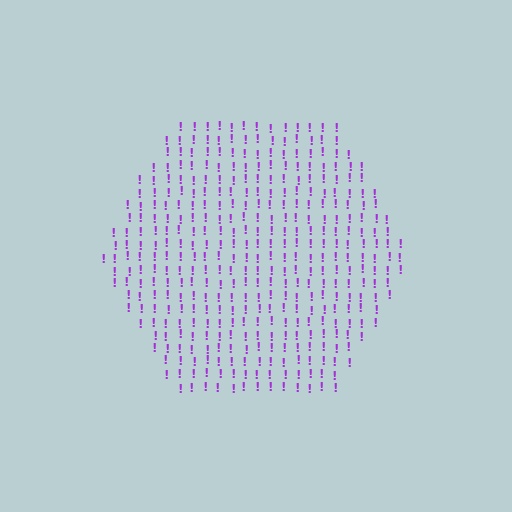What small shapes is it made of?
It is made of small exclamation marks.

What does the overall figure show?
The overall figure shows a hexagon.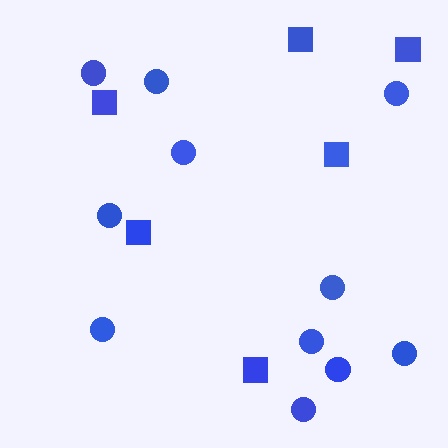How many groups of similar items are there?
There are 2 groups: one group of squares (6) and one group of circles (11).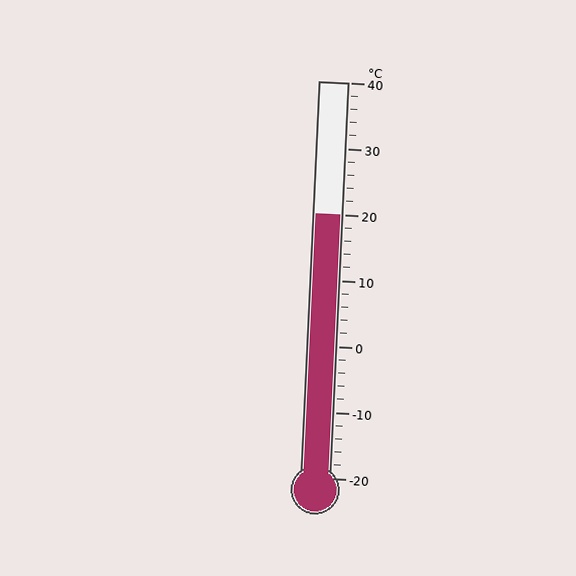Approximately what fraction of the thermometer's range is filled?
The thermometer is filled to approximately 65% of its range.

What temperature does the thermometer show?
The thermometer shows approximately 20°C.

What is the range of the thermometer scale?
The thermometer scale ranges from -20°C to 40°C.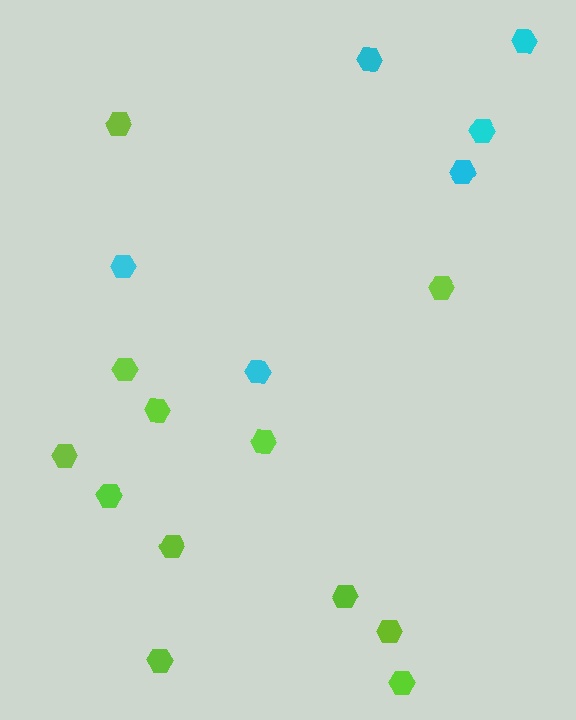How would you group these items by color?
There are 2 groups: one group of lime hexagons (12) and one group of cyan hexagons (6).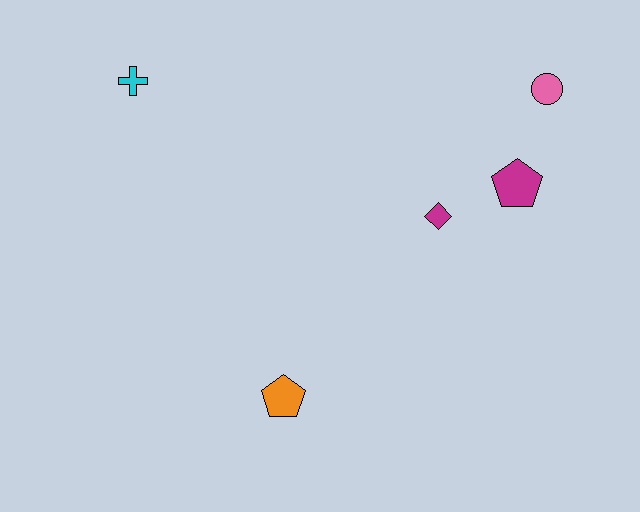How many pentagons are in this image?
There are 2 pentagons.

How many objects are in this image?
There are 5 objects.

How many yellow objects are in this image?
There are no yellow objects.